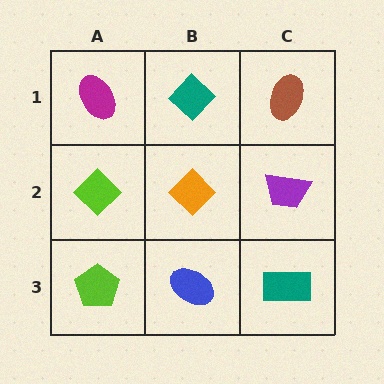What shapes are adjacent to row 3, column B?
An orange diamond (row 2, column B), a lime pentagon (row 3, column A), a teal rectangle (row 3, column C).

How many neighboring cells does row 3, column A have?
2.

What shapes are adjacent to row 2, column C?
A brown ellipse (row 1, column C), a teal rectangle (row 3, column C), an orange diamond (row 2, column B).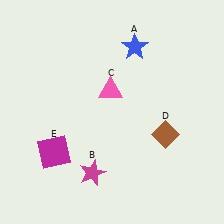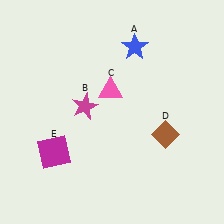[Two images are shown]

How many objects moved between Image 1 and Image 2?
1 object moved between the two images.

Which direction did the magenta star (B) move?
The magenta star (B) moved up.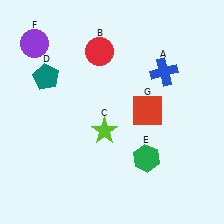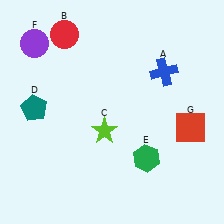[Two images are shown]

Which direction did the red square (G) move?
The red square (G) moved right.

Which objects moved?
The objects that moved are: the red circle (B), the teal pentagon (D), the red square (G).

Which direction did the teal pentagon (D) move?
The teal pentagon (D) moved down.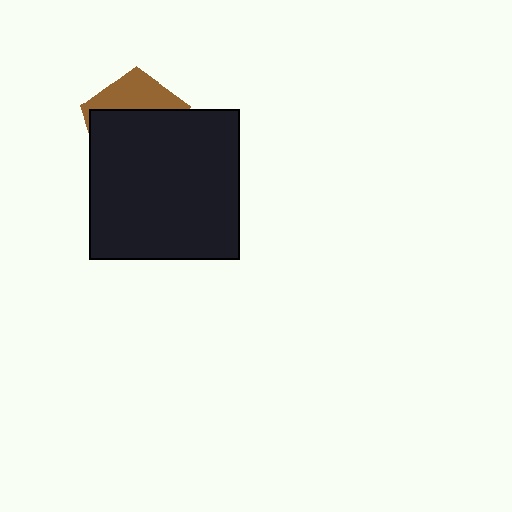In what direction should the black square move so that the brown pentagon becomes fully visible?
The black square should move down. That is the shortest direction to clear the overlap and leave the brown pentagon fully visible.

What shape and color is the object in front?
The object in front is a black square.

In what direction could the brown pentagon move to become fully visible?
The brown pentagon could move up. That would shift it out from behind the black square entirely.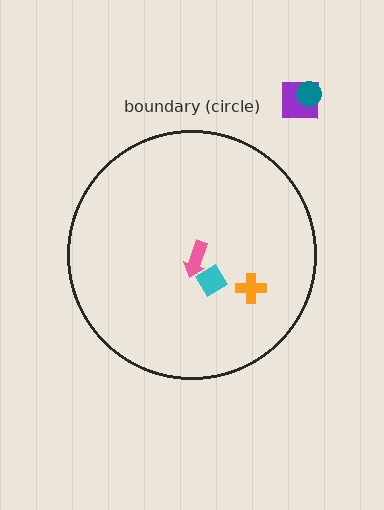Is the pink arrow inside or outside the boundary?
Inside.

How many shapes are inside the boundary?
3 inside, 2 outside.